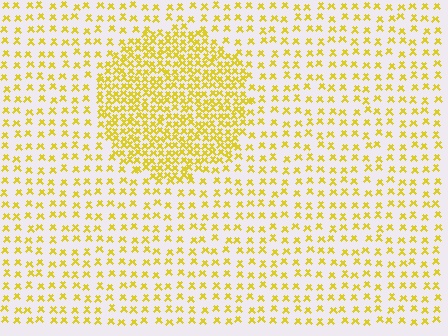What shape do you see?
I see a circle.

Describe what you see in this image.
The image contains small yellow elements arranged at two different densities. A circle-shaped region is visible where the elements are more densely packed than the surrounding area.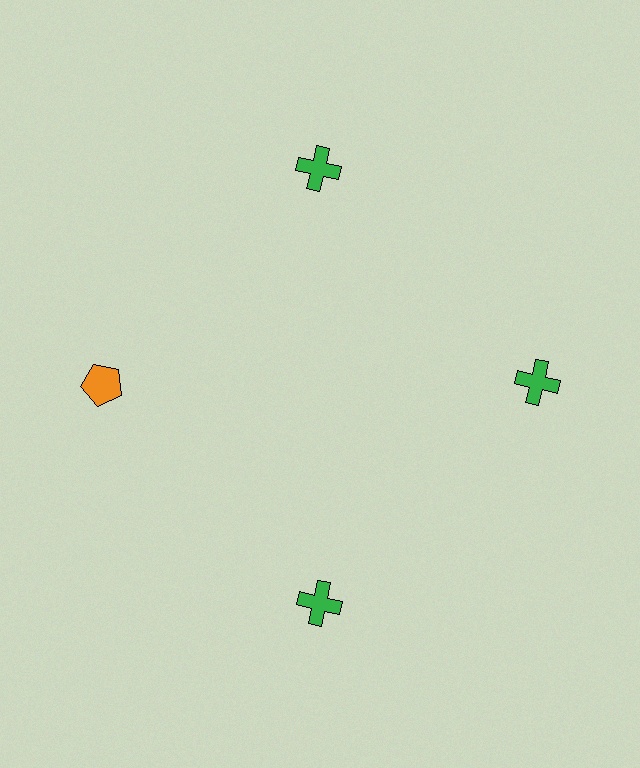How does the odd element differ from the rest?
It differs in both color (orange instead of green) and shape (pentagon instead of cross).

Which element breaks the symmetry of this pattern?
The orange pentagon at roughly the 9 o'clock position breaks the symmetry. All other shapes are green crosses.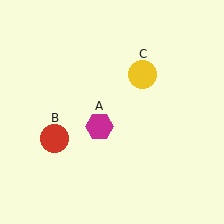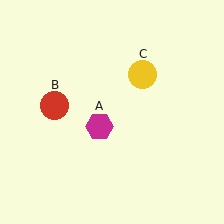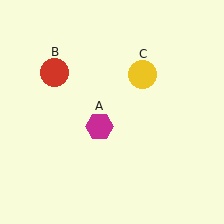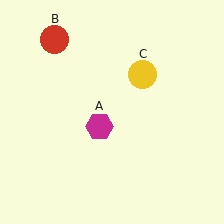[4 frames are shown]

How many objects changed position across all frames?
1 object changed position: red circle (object B).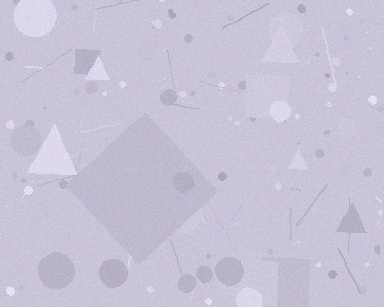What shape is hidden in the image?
A diamond is hidden in the image.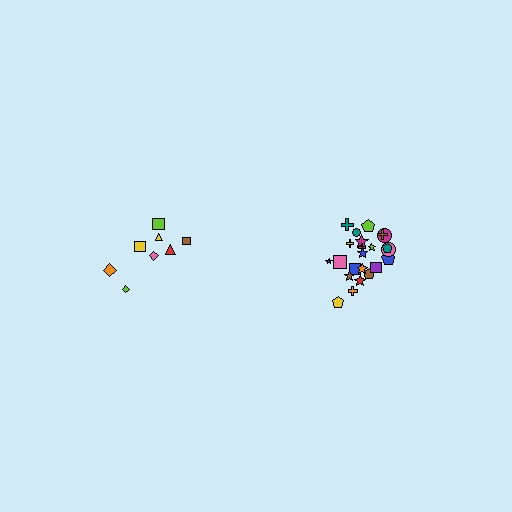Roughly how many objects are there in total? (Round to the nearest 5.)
Roughly 35 objects in total.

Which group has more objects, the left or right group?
The right group.